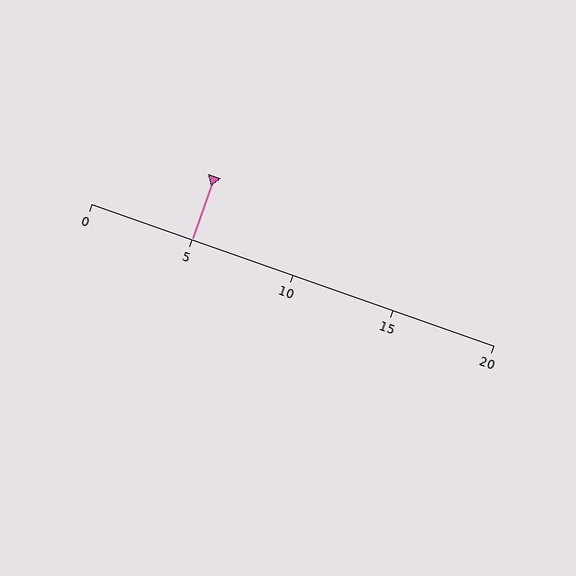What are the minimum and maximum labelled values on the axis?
The axis runs from 0 to 20.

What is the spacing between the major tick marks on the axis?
The major ticks are spaced 5 apart.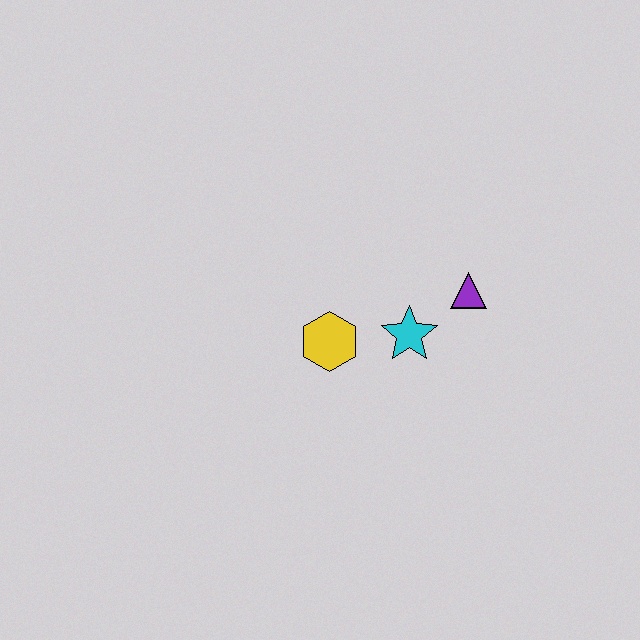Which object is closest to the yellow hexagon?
The cyan star is closest to the yellow hexagon.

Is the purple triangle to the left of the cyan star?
No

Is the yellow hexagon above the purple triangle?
No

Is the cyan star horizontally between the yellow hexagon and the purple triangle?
Yes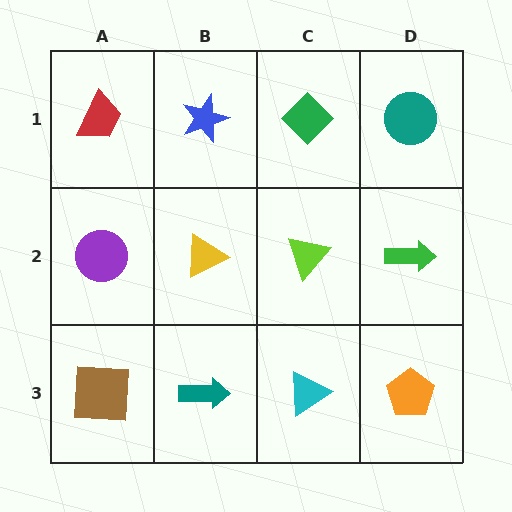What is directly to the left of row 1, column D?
A green diamond.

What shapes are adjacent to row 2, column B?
A blue star (row 1, column B), a teal arrow (row 3, column B), a purple circle (row 2, column A), a lime triangle (row 2, column C).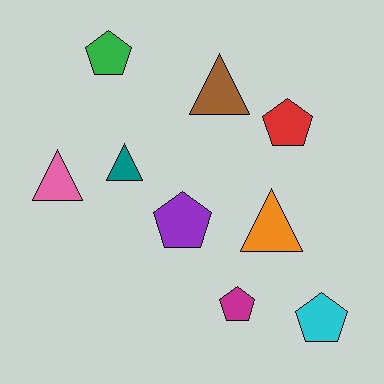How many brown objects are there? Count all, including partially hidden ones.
There is 1 brown object.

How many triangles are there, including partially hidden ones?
There are 4 triangles.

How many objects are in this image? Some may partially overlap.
There are 9 objects.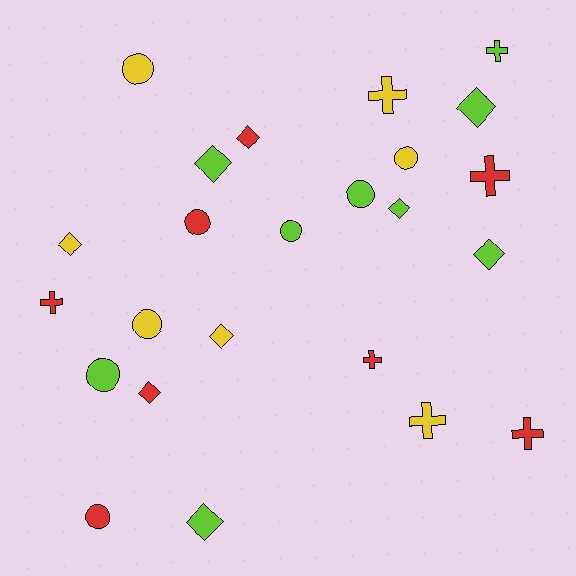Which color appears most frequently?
Lime, with 9 objects.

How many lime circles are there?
There are 3 lime circles.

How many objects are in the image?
There are 24 objects.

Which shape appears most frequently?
Diamond, with 9 objects.